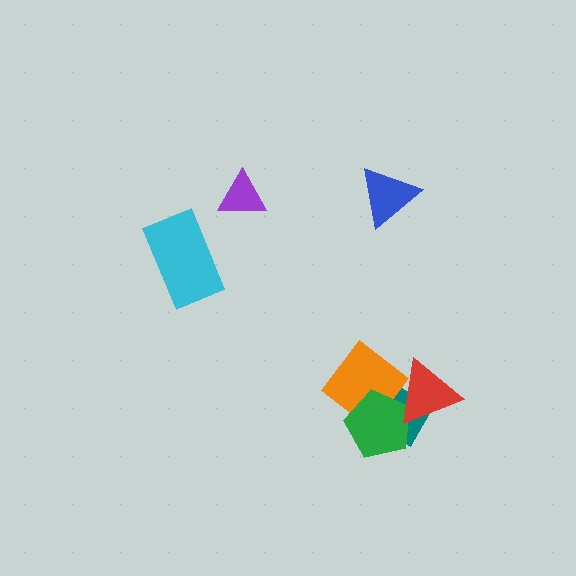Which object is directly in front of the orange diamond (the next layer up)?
The green pentagon is directly in front of the orange diamond.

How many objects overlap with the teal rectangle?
3 objects overlap with the teal rectangle.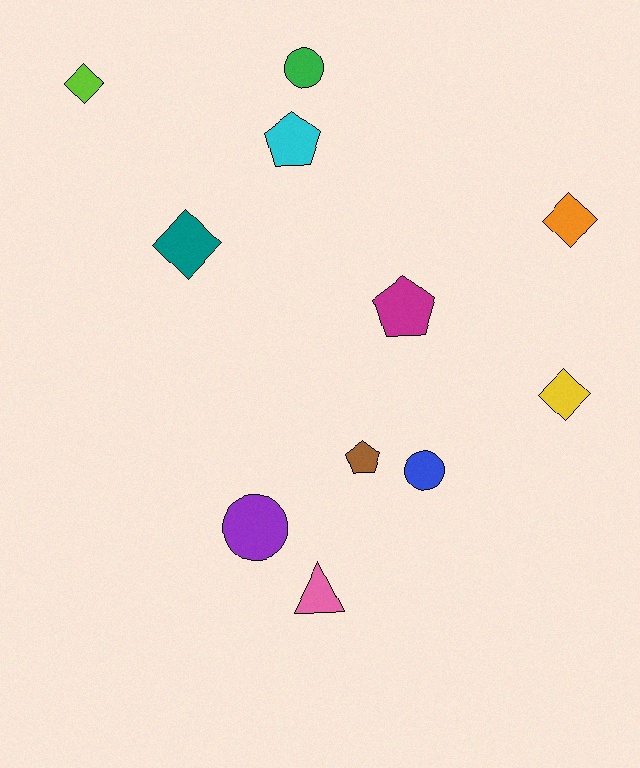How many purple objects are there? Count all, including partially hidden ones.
There is 1 purple object.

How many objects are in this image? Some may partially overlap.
There are 11 objects.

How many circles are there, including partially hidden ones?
There are 3 circles.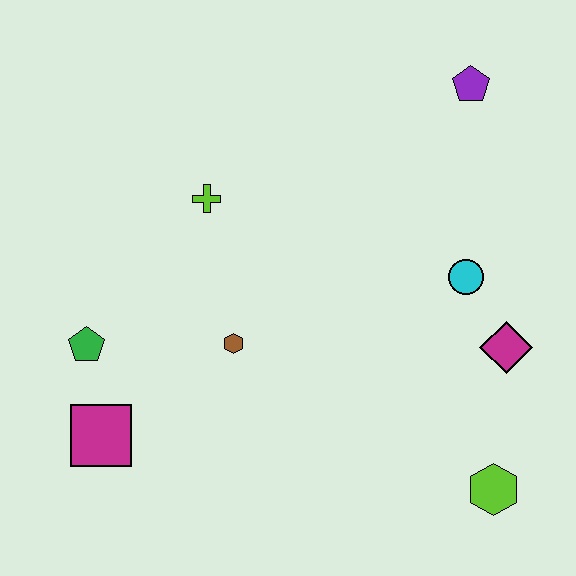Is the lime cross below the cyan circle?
No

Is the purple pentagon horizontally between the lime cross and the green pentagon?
No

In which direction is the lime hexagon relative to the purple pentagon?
The lime hexagon is below the purple pentagon.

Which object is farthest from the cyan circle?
The magenta square is farthest from the cyan circle.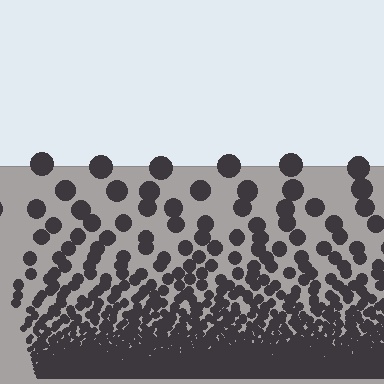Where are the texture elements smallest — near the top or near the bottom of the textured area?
Near the bottom.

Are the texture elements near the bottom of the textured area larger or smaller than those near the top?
Smaller. The gradient is inverted — elements near the bottom are smaller and denser.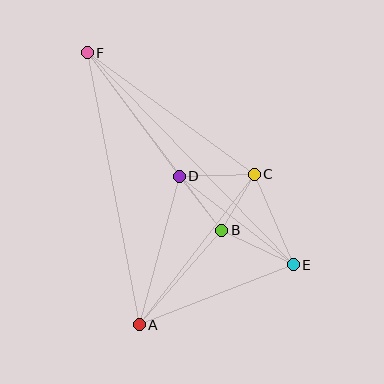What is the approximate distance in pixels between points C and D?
The distance between C and D is approximately 75 pixels.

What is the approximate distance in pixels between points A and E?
The distance between A and E is approximately 165 pixels.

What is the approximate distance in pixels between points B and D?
The distance between B and D is approximately 69 pixels.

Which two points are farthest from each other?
Points E and F are farthest from each other.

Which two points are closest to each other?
Points B and C are closest to each other.